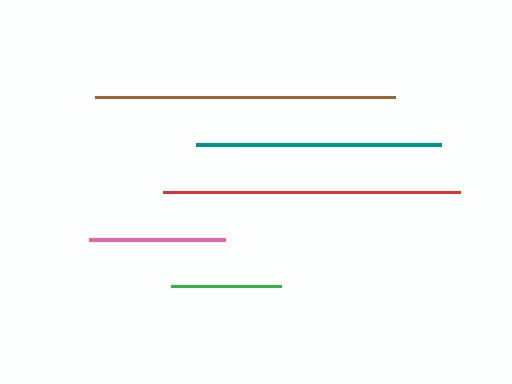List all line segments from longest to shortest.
From longest to shortest: brown, red, teal, pink, green.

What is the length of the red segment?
The red segment is approximately 296 pixels long.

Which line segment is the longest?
The brown line is the longest at approximately 299 pixels.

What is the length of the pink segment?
The pink segment is approximately 136 pixels long.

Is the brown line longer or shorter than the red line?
The brown line is longer than the red line.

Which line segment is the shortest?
The green line is the shortest at approximately 110 pixels.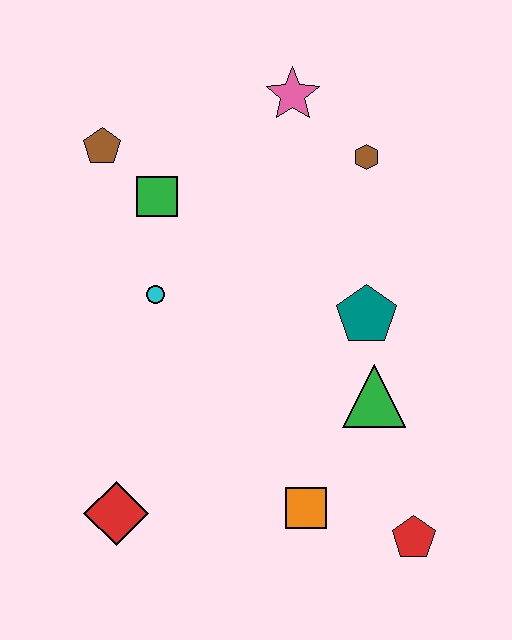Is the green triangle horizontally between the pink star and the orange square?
No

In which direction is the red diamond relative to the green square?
The red diamond is below the green square.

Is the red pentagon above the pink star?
No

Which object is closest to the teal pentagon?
The green triangle is closest to the teal pentagon.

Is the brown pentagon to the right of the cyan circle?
No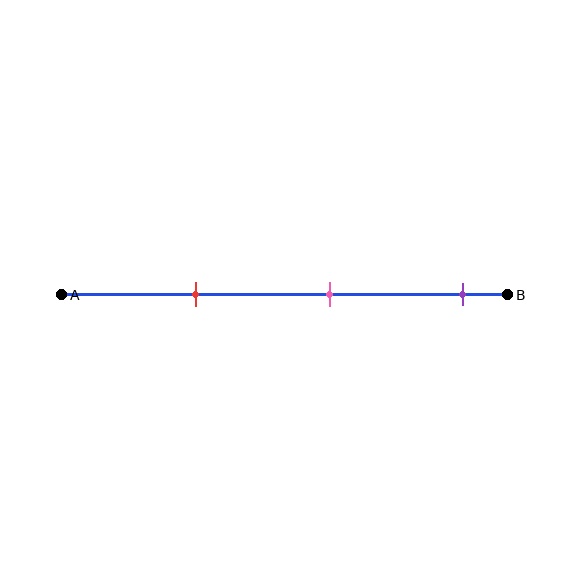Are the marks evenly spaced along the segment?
Yes, the marks are approximately evenly spaced.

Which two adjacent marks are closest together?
The red and pink marks are the closest adjacent pair.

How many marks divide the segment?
There are 3 marks dividing the segment.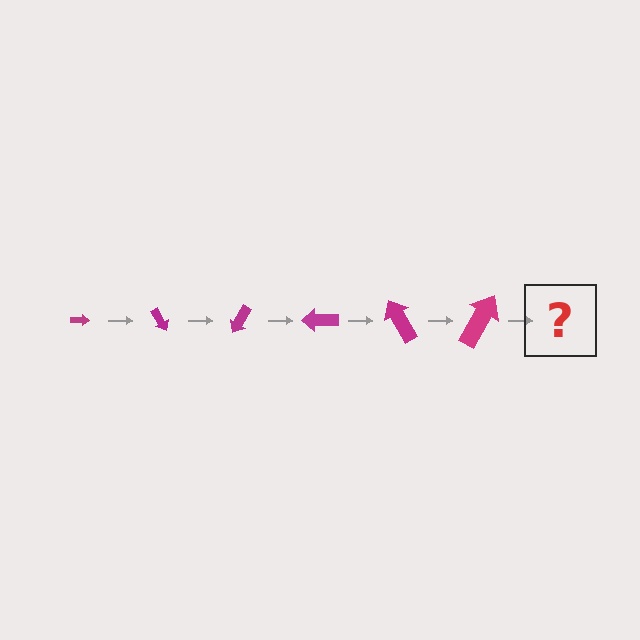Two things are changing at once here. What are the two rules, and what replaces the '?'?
The two rules are that the arrow grows larger each step and it rotates 60 degrees each step. The '?' should be an arrow, larger than the previous one and rotated 360 degrees from the start.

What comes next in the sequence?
The next element should be an arrow, larger than the previous one and rotated 360 degrees from the start.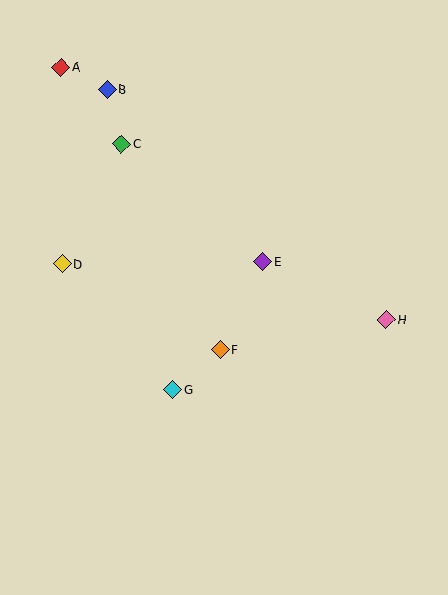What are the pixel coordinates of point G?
Point G is at (172, 389).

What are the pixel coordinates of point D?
Point D is at (62, 264).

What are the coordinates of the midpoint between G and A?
The midpoint between G and A is at (117, 228).